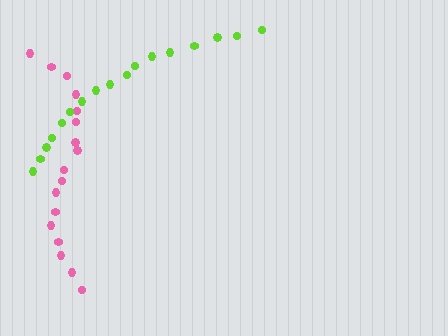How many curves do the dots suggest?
There are 2 distinct paths.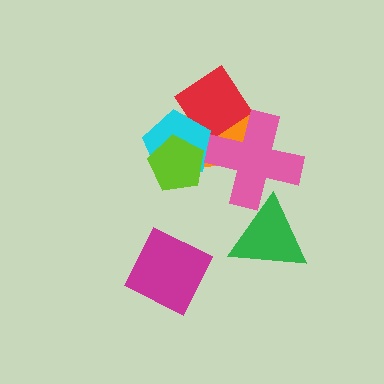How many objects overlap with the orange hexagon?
4 objects overlap with the orange hexagon.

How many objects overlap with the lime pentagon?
2 objects overlap with the lime pentagon.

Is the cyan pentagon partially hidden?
Yes, it is partially covered by another shape.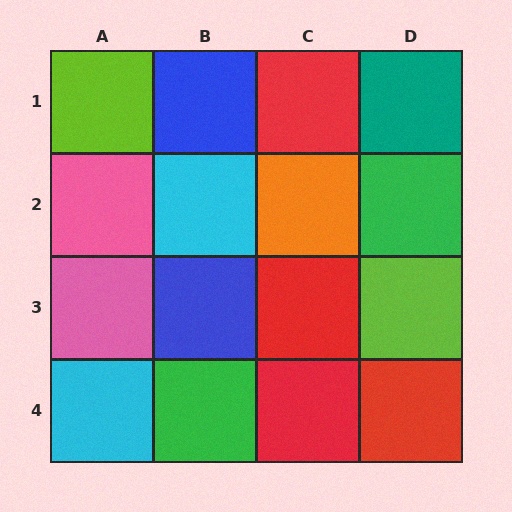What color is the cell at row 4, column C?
Red.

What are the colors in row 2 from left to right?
Pink, cyan, orange, green.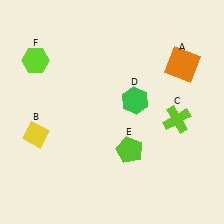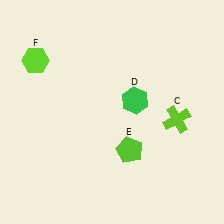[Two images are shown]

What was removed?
The yellow diamond (B), the orange square (A) were removed in Image 2.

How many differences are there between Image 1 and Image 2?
There are 2 differences between the two images.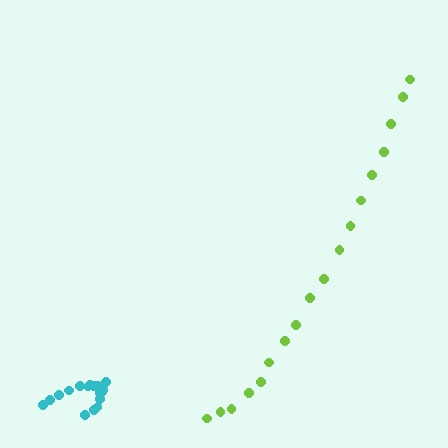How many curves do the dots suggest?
There are 2 distinct paths.